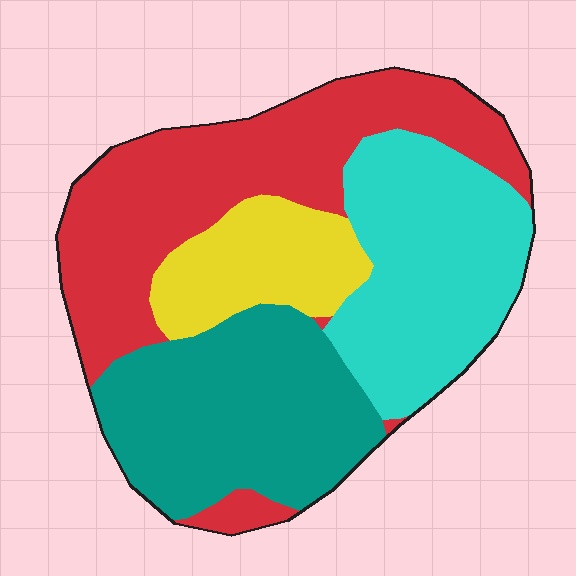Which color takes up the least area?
Yellow, at roughly 15%.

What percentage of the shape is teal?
Teal covers around 25% of the shape.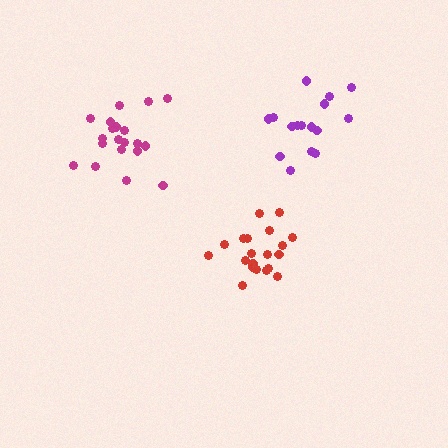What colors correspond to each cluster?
The clusters are colored: magenta, red, purple.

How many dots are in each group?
Group 1: 20 dots, Group 2: 20 dots, Group 3: 16 dots (56 total).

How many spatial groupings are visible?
There are 3 spatial groupings.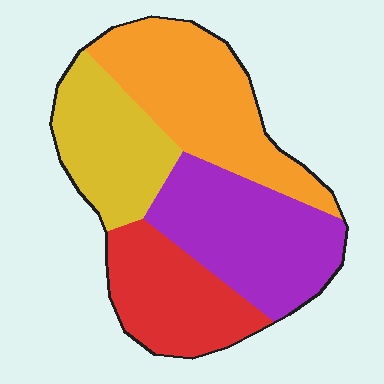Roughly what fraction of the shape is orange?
Orange covers roughly 30% of the shape.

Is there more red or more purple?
Purple.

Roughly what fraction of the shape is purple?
Purple covers 29% of the shape.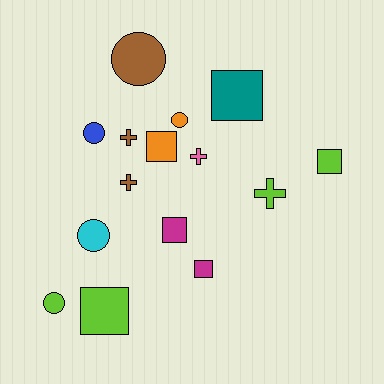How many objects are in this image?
There are 15 objects.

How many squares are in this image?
There are 6 squares.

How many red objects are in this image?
There are no red objects.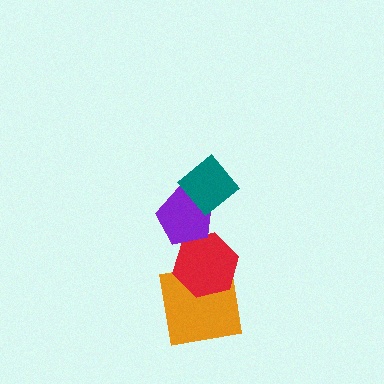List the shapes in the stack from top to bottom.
From top to bottom: the teal diamond, the purple pentagon, the red hexagon, the orange square.